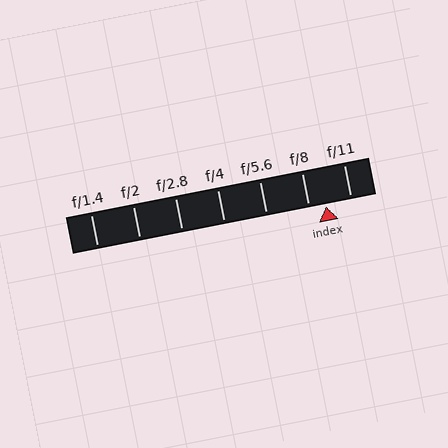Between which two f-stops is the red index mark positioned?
The index mark is between f/8 and f/11.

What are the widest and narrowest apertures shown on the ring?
The widest aperture shown is f/1.4 and the narrowest is f/11.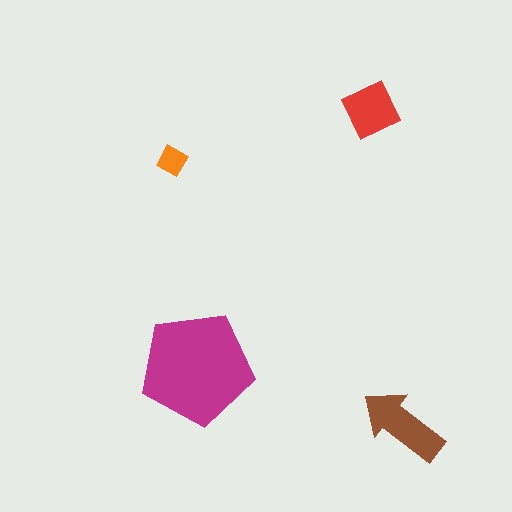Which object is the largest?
The magenta pentagon.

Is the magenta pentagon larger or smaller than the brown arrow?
Larger.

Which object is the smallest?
The orange diamond.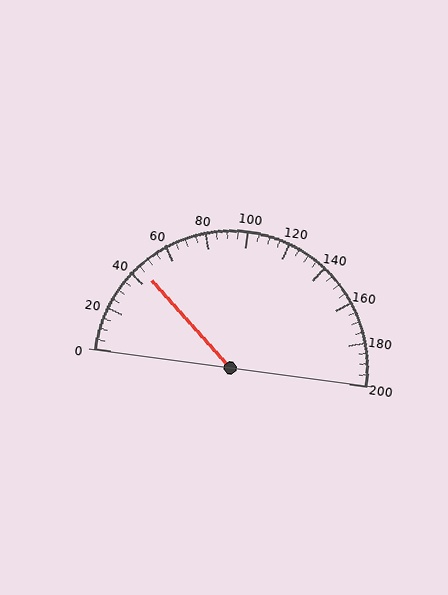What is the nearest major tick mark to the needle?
The nearest major tick mark is 40.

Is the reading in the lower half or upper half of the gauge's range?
The reading is in the lower half of the range (0 to 200).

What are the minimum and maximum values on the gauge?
The gauge ranges from 0 to 200.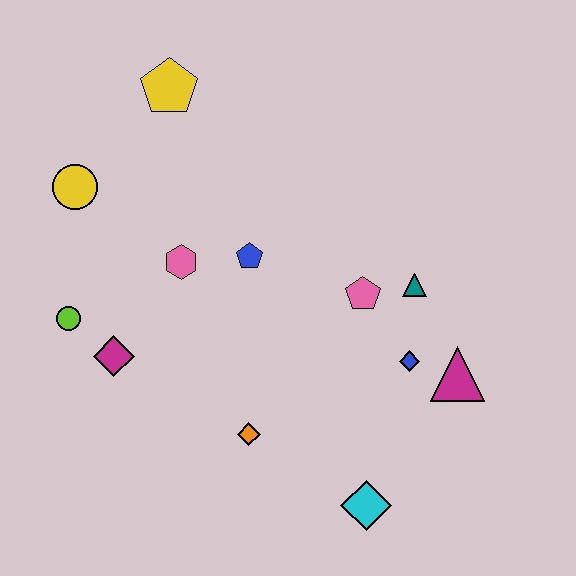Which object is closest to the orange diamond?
The cyan diamond is closest to the orange diamond.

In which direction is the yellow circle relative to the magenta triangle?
The yellow circle is to the left of the magenta triangle.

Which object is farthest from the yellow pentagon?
The cyan diamond is farthest from the yellow pentagon.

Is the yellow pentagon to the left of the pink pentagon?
Yes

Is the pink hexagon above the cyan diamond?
Yes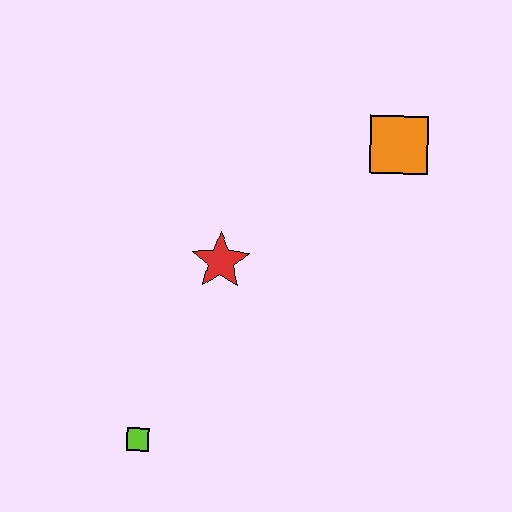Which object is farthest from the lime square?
The orange square is farthest from the lime square.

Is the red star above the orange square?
No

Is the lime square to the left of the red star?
Yes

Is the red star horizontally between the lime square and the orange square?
Yes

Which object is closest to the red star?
The lime square is closest to the red star.